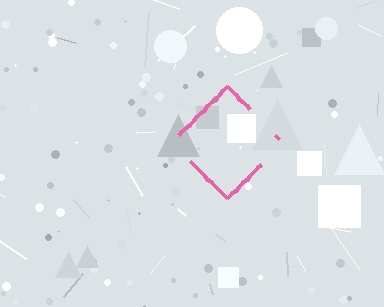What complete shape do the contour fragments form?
The contour fragments form a diamond.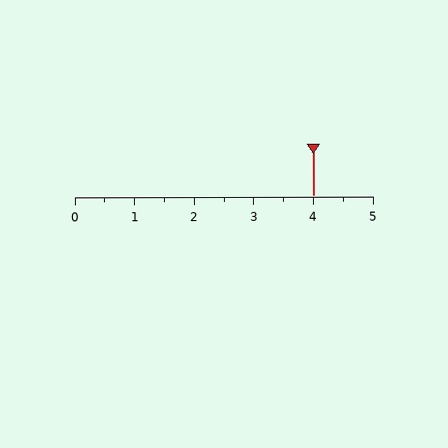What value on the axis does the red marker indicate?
The marker indicates approximately 4.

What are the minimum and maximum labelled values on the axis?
The axis runs from 0 to 5.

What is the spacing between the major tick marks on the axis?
The major ticks are spaced 1 apart.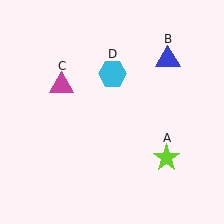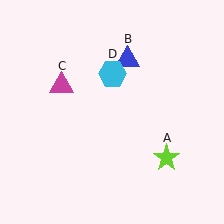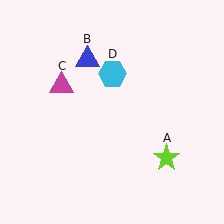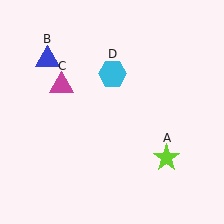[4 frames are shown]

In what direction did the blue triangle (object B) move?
The blue triangle (object B) moved left.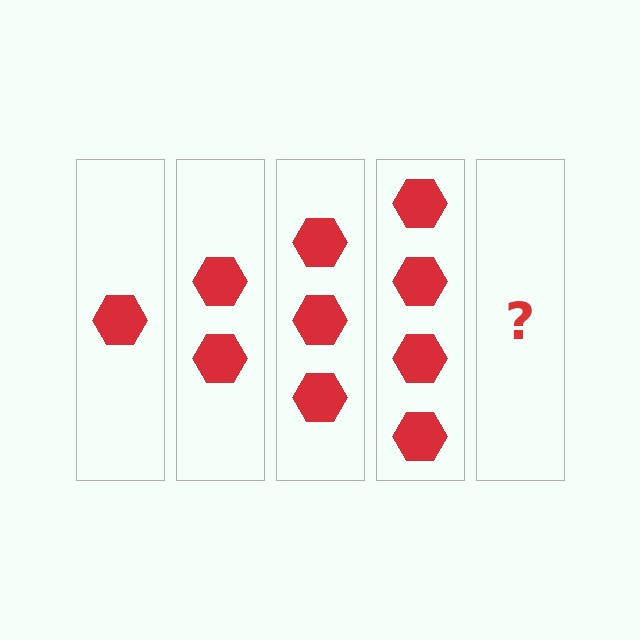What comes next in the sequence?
The next element should be 5 hexagons.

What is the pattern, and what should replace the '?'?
The pattern is that each step adds one more hexagon. The '?' should be 5 hexagons.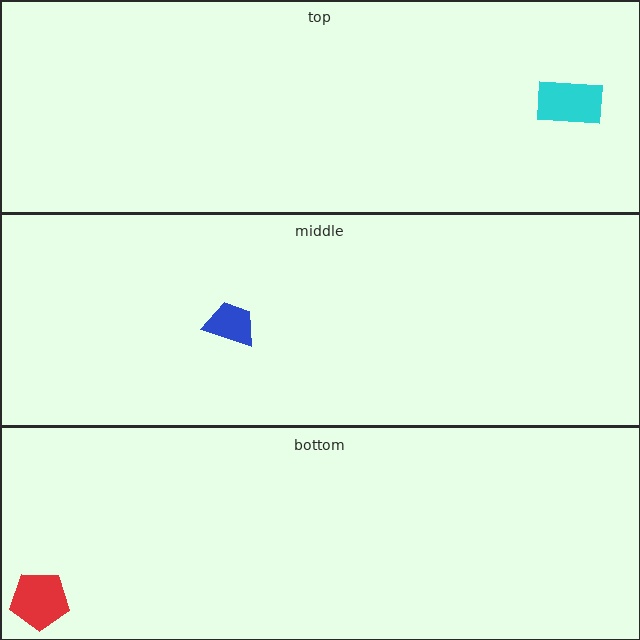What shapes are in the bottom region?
The red pentagon.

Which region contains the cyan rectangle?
The top region.